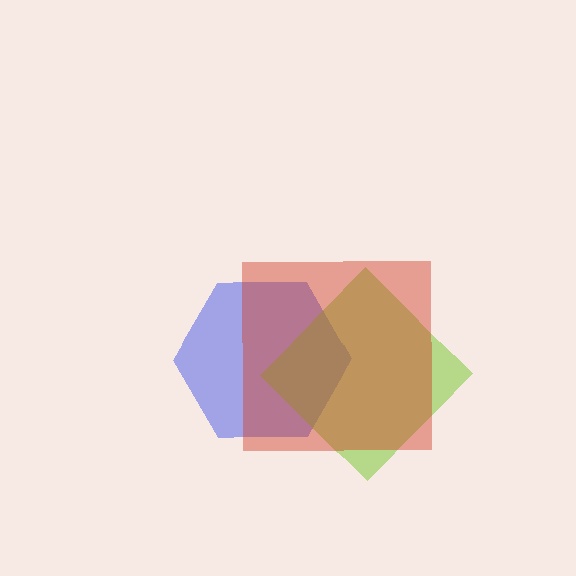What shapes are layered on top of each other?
The layered shapes are: a blue hexagon, a lime diamond, a red square.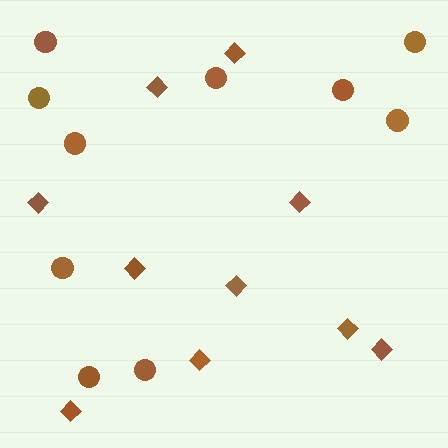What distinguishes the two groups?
There are 2 groups: one group of circles (10) and one group of diamonds (10).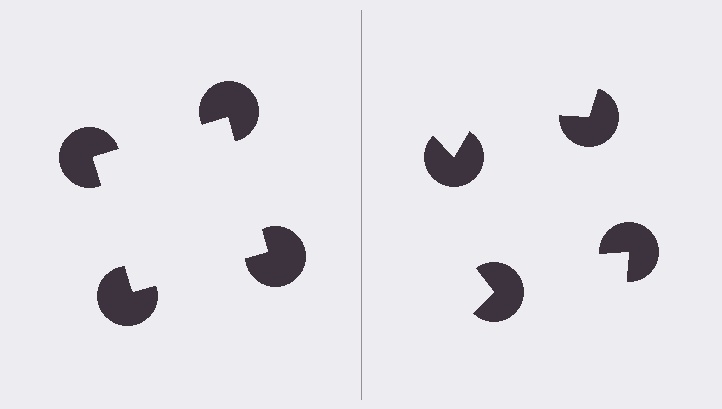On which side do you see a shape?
An illusory square appears on the left side. On the right side the wedge cuts are rotated, so no coherent shape forms.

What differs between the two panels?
The pac-man discs are positioned identically on both sides; only the wedge orientations differ. On the left they align to a square; on the right they are misaligned.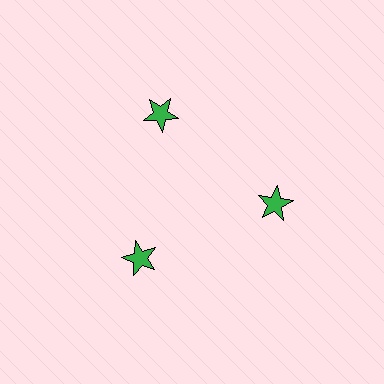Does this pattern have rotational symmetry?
Yes, this pattern has 3-fold rotational symmetry. It looks the same after rotating 120 degrees around the center.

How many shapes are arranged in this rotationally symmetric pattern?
There are 3 shapes, arranged in 3 groups of 1.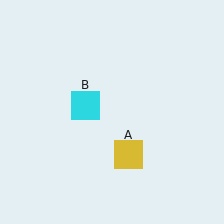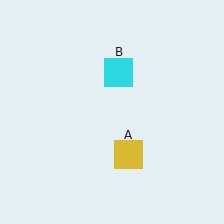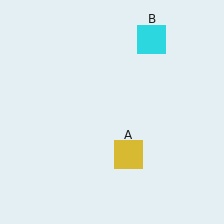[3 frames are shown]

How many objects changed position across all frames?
1 object changed position: cyan square (object B).